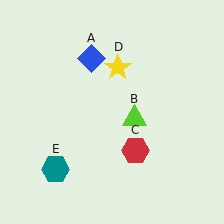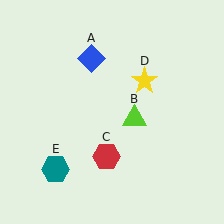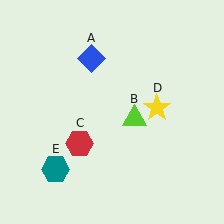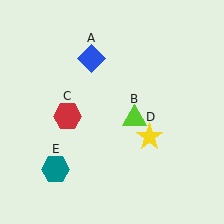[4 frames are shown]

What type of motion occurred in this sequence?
The red hexagon (object C), yellow star (object D) rotated clockwise around the center of the scene.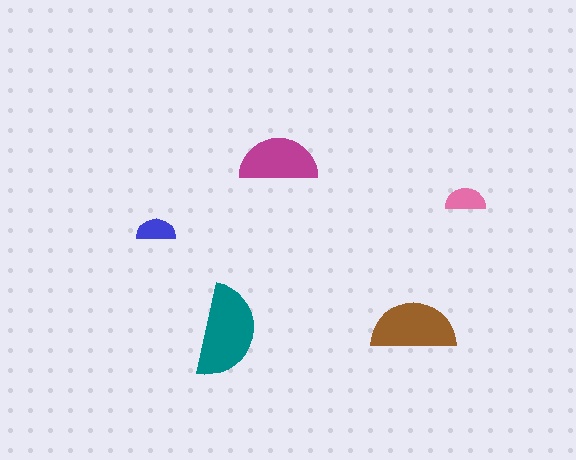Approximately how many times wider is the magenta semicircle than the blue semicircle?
About 2 times wider.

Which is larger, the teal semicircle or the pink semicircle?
The teal one.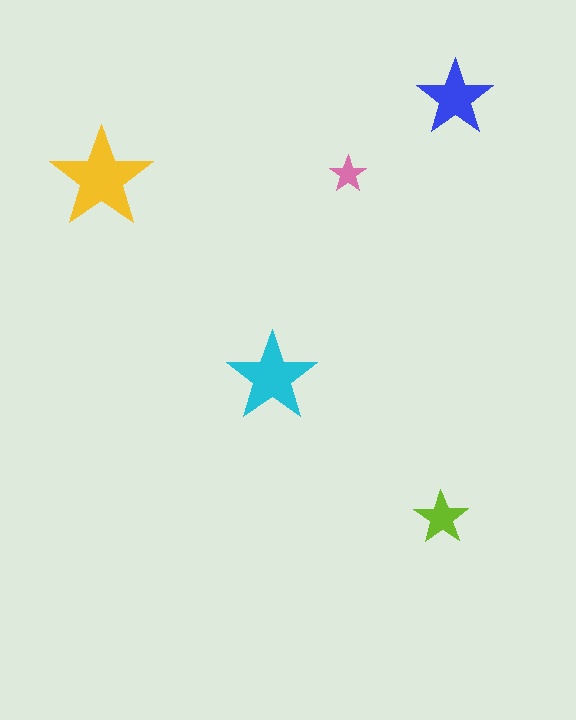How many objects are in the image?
There are 5 objects in the image.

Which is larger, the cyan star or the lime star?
The cyan one.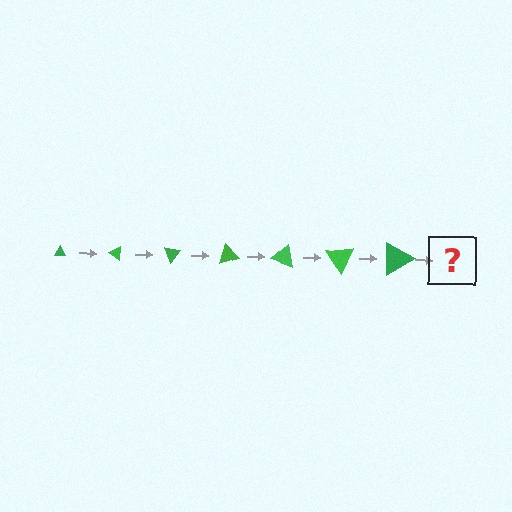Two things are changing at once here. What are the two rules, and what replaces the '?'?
The two rules are that the triangle grows larger each step and it rotates 35 degrees each step. The '?' should be a triangle, larger than the previous one and rotated 245 degrees from the start.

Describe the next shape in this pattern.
It should be a triangle, larger than the previous one and rotated 245 degrees from the start.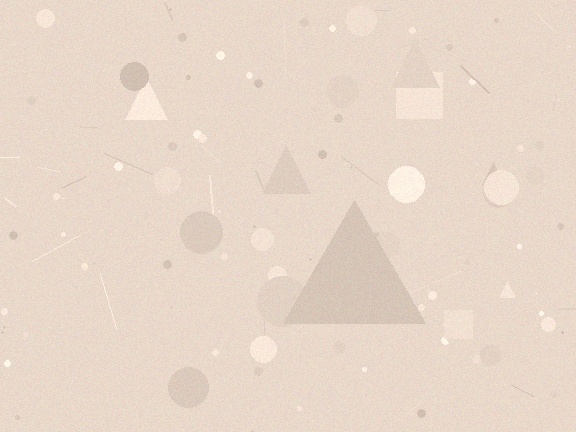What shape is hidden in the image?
A triangle is hidden in the image.